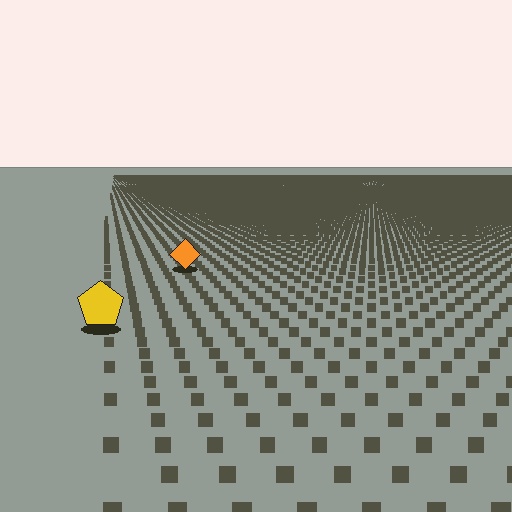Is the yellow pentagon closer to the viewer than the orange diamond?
Yes. The yellow pentagon is closer — you can tell from the texture gradient: the ground texture is coarser near it.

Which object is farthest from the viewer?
The orange diamond is farthest from the viewer. It appears smaller and the ground texture around it is denser.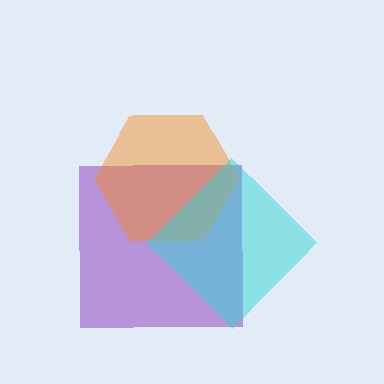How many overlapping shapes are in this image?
There are 3 overlapping shapes in the image.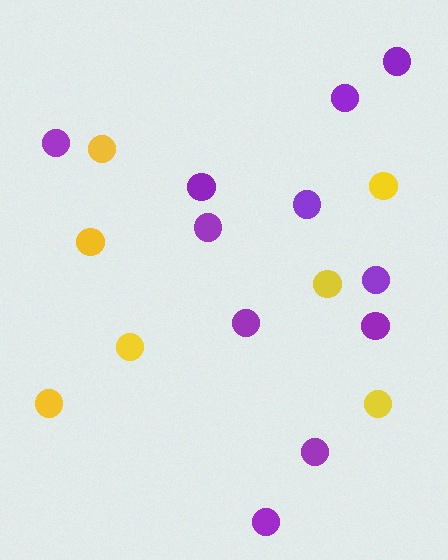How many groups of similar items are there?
There are 2 groups: one group of yellow circles (7) and one group of purple circles (11).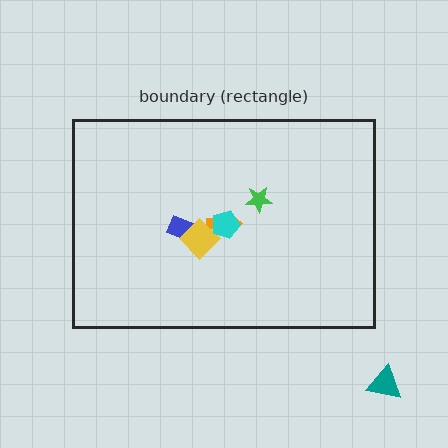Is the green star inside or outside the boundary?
Inside.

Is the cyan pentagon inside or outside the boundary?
Inside.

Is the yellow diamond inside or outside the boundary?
Inside.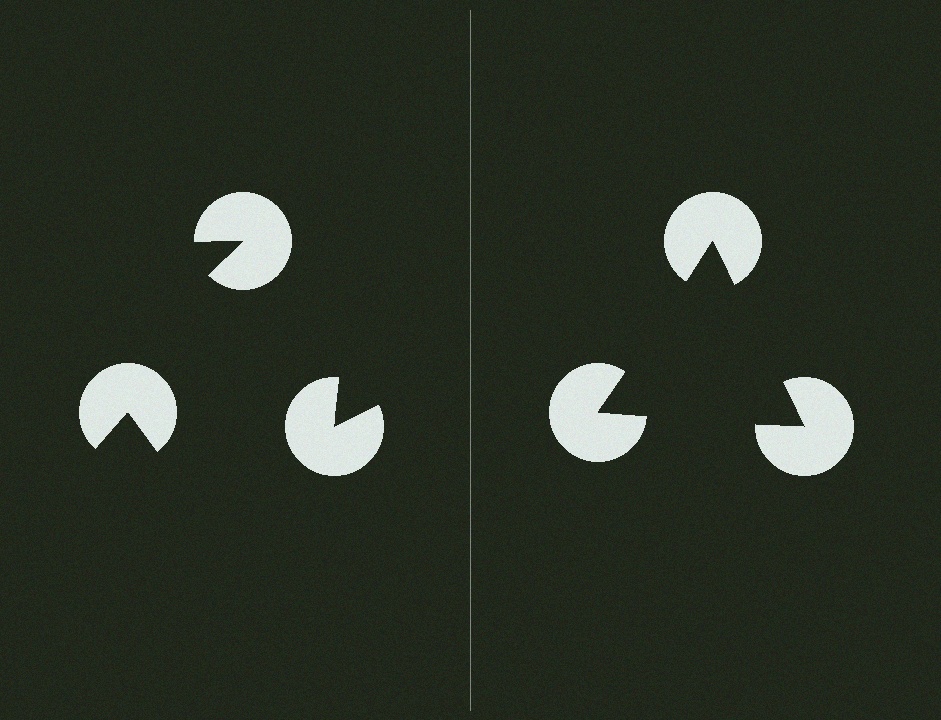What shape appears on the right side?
An illusory triangle.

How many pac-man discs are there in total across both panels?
6 — 3 on each side.